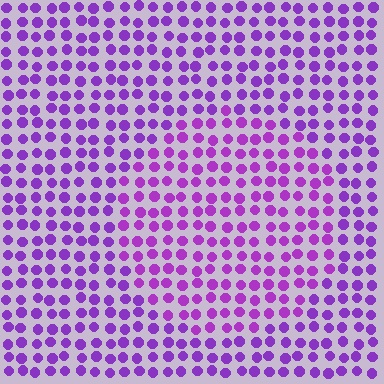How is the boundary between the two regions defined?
The boundary is defined purely by a slight shift in hue (about 14 degrees). Spacing, size, and orientation are identical on both sides.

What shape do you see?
I see a circle.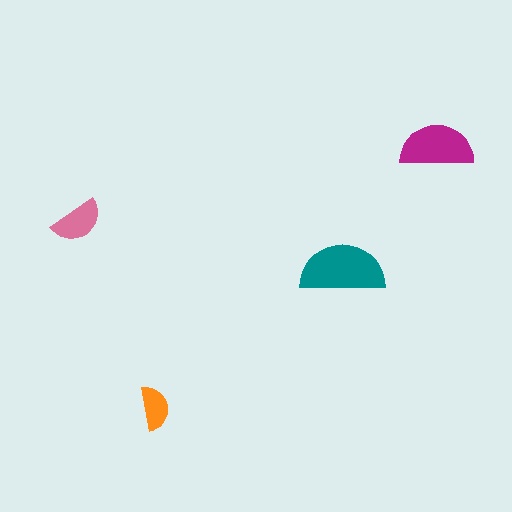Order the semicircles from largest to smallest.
the teal one, the magenta one, the pink one, the orange one.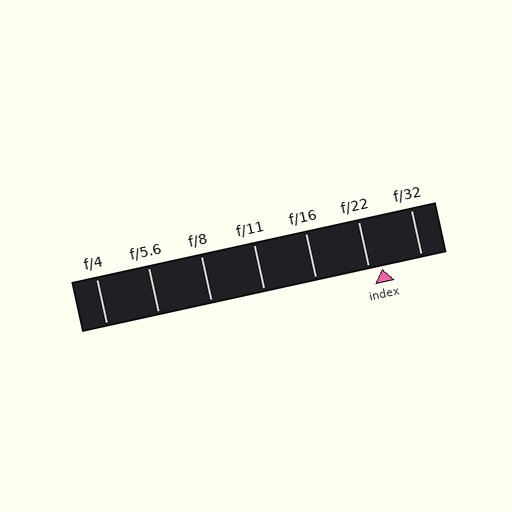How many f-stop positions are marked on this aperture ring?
There are 7 f-stop positions marked.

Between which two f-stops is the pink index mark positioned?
The index mark is between f/22 and f/32.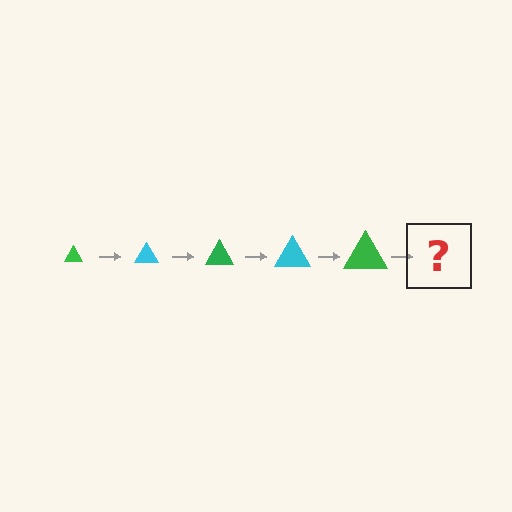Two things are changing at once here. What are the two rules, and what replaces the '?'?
The two rules are that the triangle grows larger each step and the color cycles through green and cyan. The '?' should be a cyan triangle, larger than the previous one.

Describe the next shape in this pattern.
It should be a cyan triangle, larger than the previous one.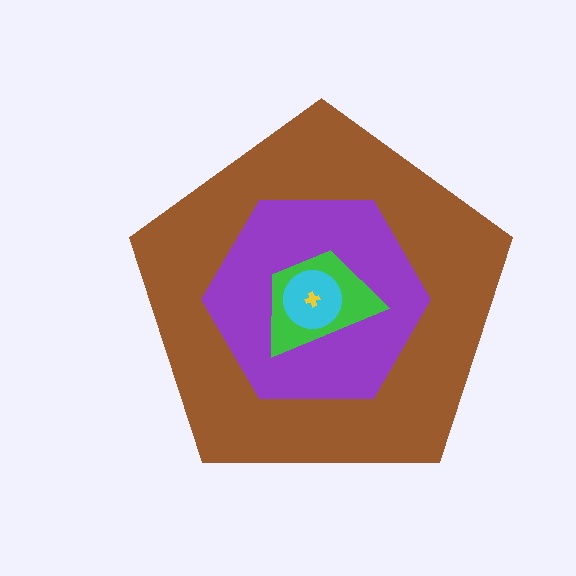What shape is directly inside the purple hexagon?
The green trapezoid.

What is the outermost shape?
The brown pentagon.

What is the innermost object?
The yellow cross.